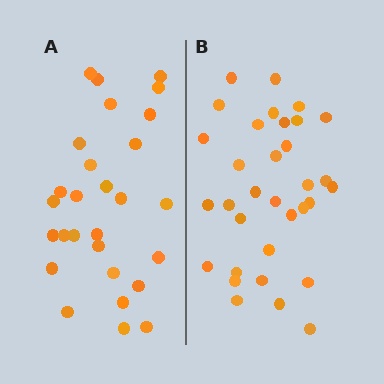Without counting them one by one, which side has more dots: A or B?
Region B (the right region) has more dots.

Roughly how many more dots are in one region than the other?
Region B has about 5 more dots than region A.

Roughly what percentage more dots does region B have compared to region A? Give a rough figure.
About 20% more.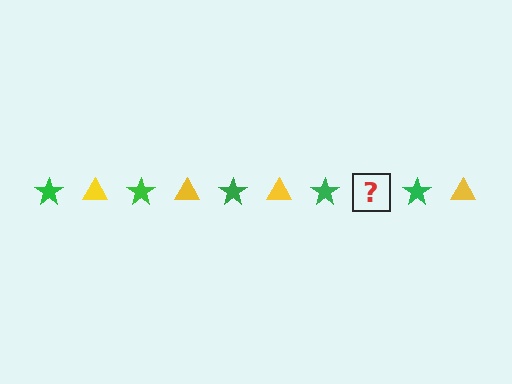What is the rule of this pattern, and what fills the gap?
The rule is that the pattern alternates between green star and yellow triangle. The gap should be filled with a yellow triangle.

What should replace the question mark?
The question mark should be replaced with a yellow triangle.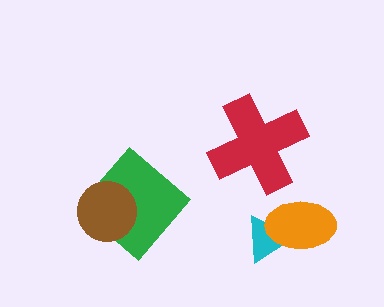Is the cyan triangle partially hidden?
Yes, it is partially covered by another shape.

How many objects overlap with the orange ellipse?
1 object overlaps with the orange ellipse.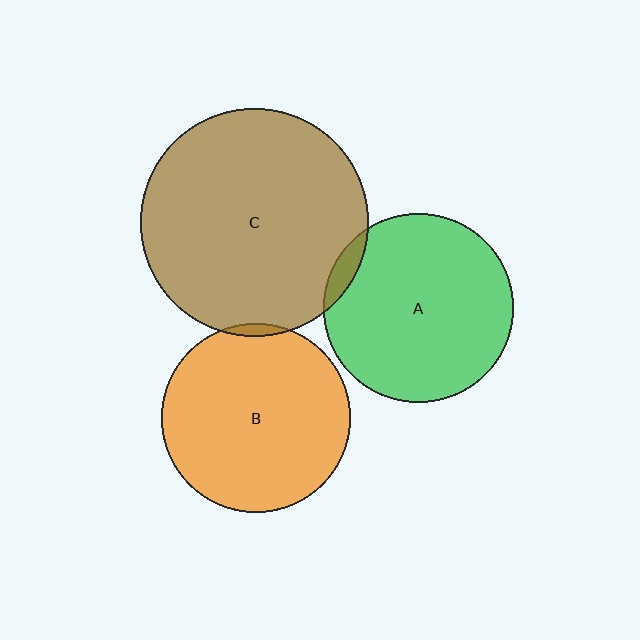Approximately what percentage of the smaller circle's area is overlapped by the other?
Approximately 5%.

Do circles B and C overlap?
Yes.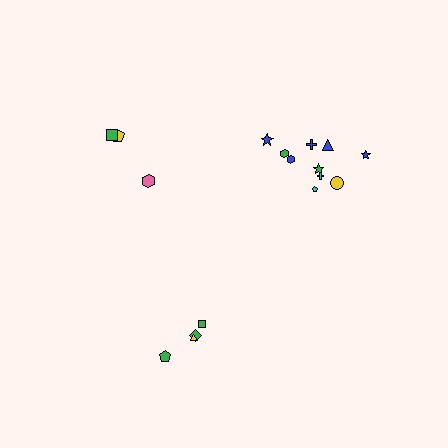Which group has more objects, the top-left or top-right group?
The top-right group.